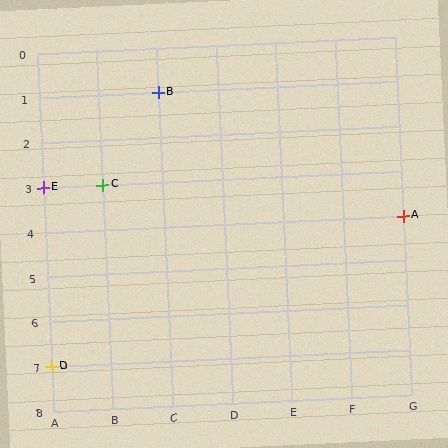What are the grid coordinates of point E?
Point E is at grid coordinates (A, 3).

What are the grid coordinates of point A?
Point A is at grid coordinates (G, 4).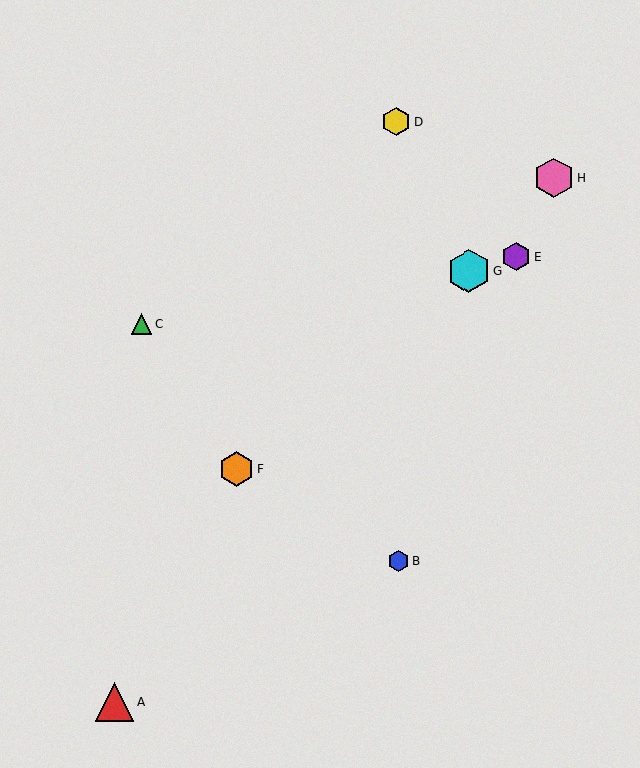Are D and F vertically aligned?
No, D is at x≈396 and F is at x≈237.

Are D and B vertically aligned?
Yes, both are at x≈396.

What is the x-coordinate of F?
Object F is at x≈237.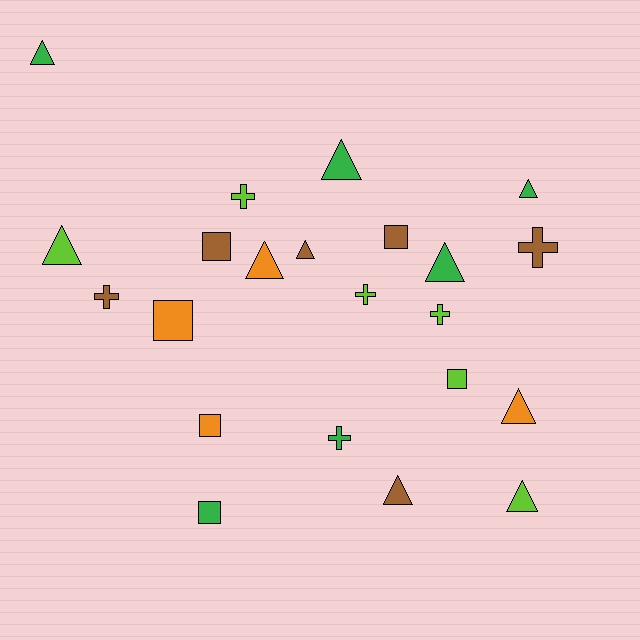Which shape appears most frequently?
Triangle, with 10 objects.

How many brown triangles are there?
There are 2 brown triangles.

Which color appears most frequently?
Lime, with 6 objects.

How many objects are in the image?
There are 22 objects.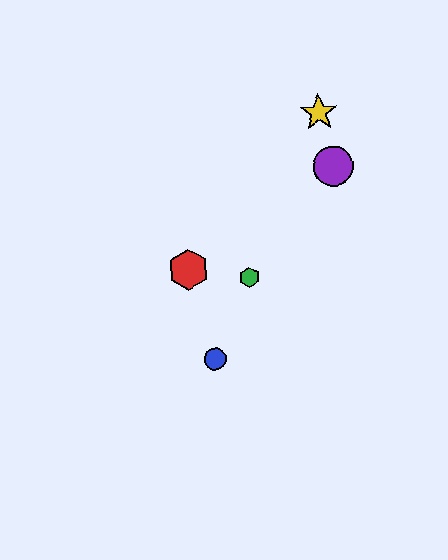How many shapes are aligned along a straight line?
3 shapes (the blue circle, the green hexagon, the yellow star) are aligned along a straight line.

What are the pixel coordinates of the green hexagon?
The green hexagon is at (249, 277).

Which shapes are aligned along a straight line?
The blue circle, the green hexagon, the yellow star are aligned along a straight line.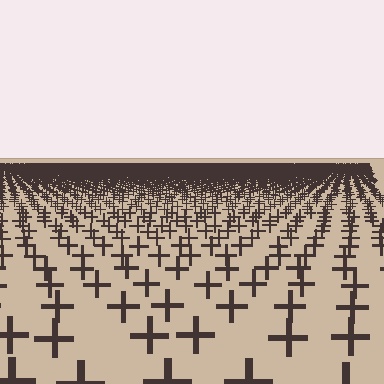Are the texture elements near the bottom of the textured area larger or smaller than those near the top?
Larger. Near the bottom, elements are closer to the viewer and appear at a bigger on-screen size.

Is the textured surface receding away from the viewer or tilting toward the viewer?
The surface is receding away from the viewer. Texture elements get smaller and denser toward the top.